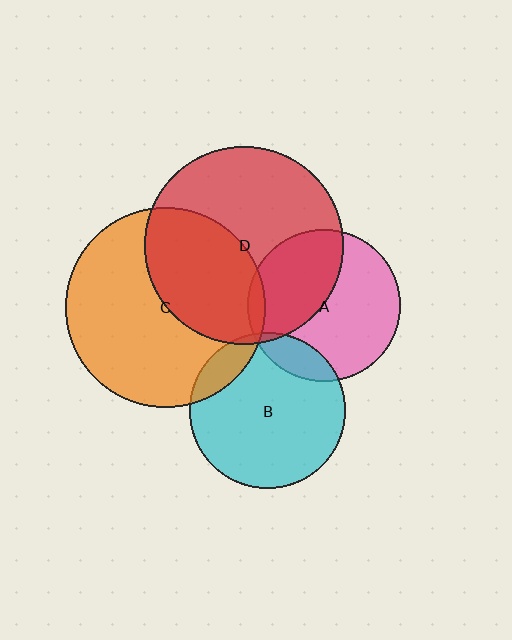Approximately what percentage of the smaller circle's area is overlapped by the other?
Approximately 15%.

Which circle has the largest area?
Circle C (orange).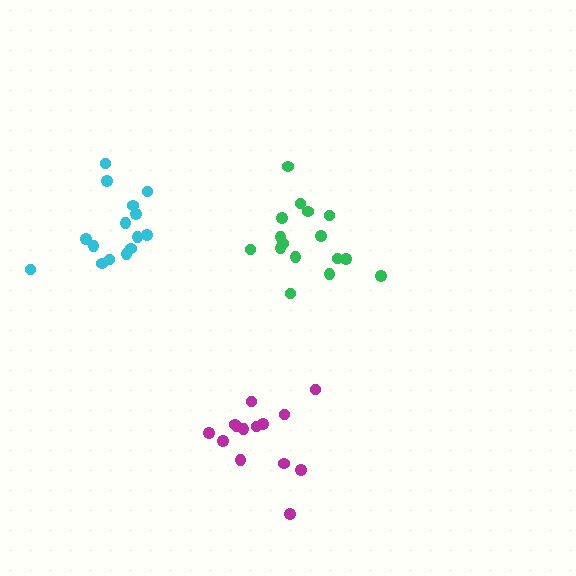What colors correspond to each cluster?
The clusters are colored: green, cyan, magenta.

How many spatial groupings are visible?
There are 3 spatial groupings.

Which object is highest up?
The cyan cluster is topmost.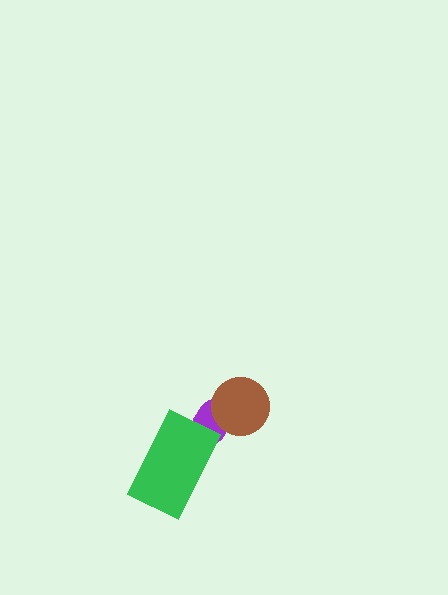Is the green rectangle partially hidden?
No, no other shape covers it.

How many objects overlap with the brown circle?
1 object overlaps with the brown circle.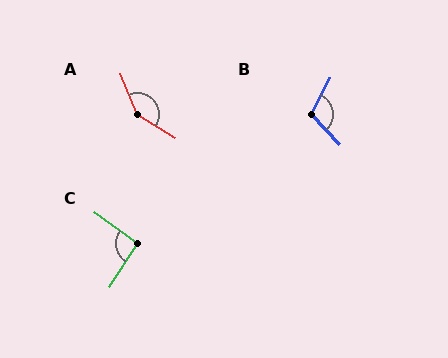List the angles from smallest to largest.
C (93°), B (109°), A (145°).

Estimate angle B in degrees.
Approximately 109 degrees.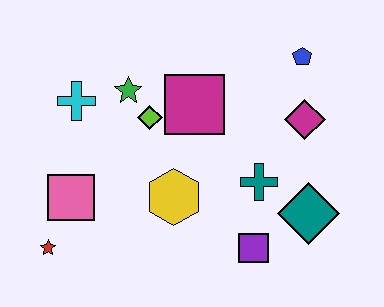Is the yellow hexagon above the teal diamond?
Yes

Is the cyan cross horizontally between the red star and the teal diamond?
Yes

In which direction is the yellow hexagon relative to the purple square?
The yellow hexagon is to the left of the purple square.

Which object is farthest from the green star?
The teal diamond is farthest from the green star.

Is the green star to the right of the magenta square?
No